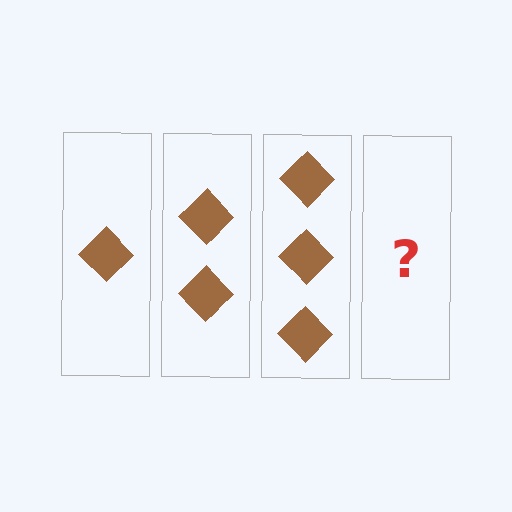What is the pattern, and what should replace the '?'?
The pattern is that each step adds one more diamond. The '?' should be 4 diamonds.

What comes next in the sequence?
The next element should be 4 diamonds.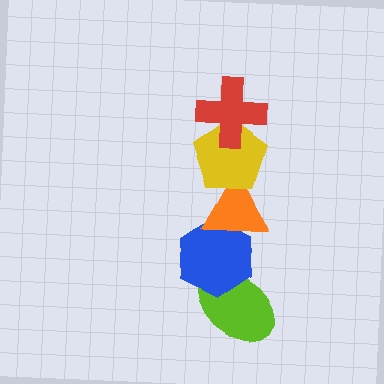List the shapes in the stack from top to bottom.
From top to bottom: the red cross, the yellow pentagon, the orange triangle, the blue hexagon, the lime ellipse.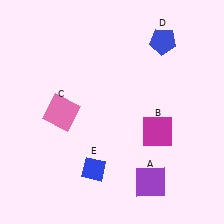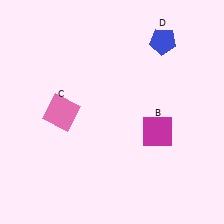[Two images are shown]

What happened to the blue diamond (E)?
The blue diamond (E) was removed in Image 2. It was in the bottom-left area of Image 1.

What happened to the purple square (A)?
The purple square (A) was removed in Image 2. It was in the bottom-right area of Image 1.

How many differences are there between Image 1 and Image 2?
There are 2 differences between the two images.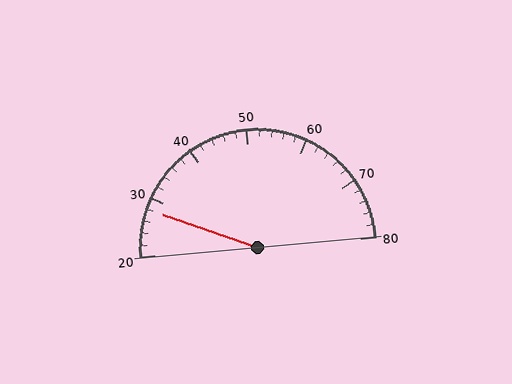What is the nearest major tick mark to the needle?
The nearest major tick mark is 30.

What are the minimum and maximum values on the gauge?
The gauge ranges from 20 to 80.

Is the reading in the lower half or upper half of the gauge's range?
The reading is in the lower half of the range (20 to 80).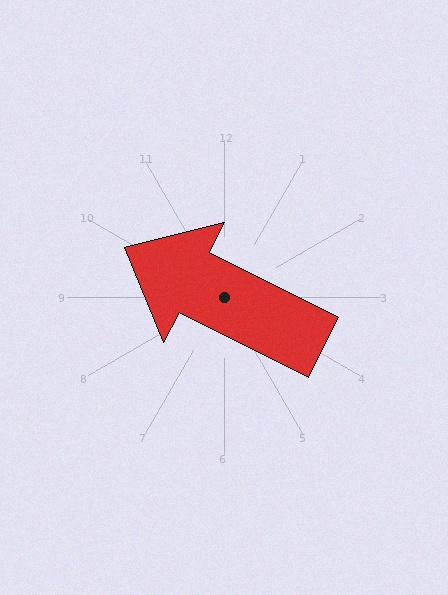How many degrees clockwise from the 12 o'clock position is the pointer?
Approximately 297 degrees.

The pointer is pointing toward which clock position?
Roughly 10 o'clock.